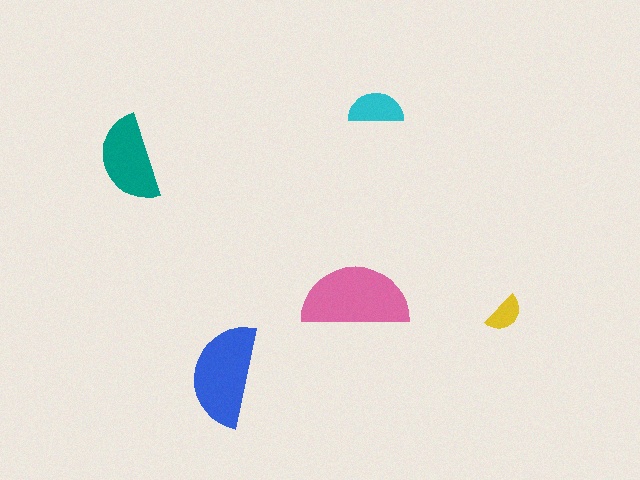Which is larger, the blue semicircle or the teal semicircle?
The blue one.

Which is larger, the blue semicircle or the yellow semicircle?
The blue one.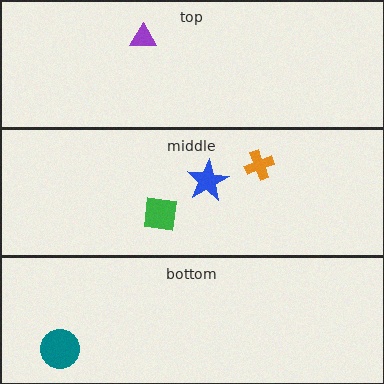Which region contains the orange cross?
The middle region.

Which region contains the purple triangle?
The top region.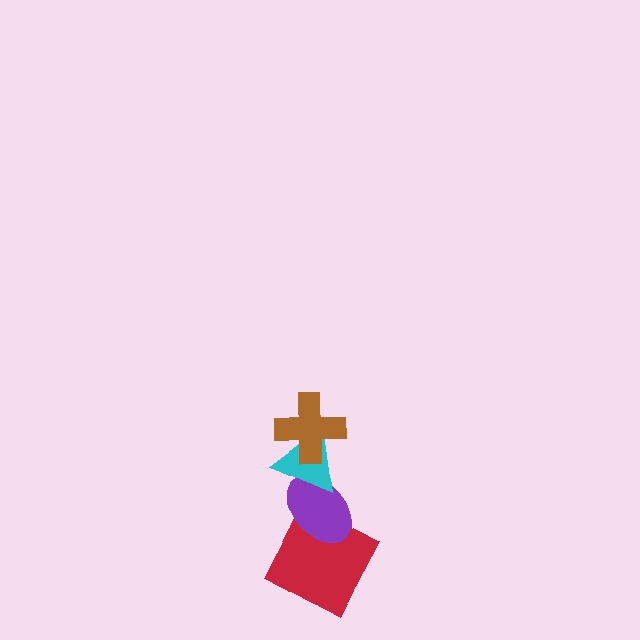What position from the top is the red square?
The red square is 4th from the top.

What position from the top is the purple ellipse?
The purple ellipse is 3rd from the top.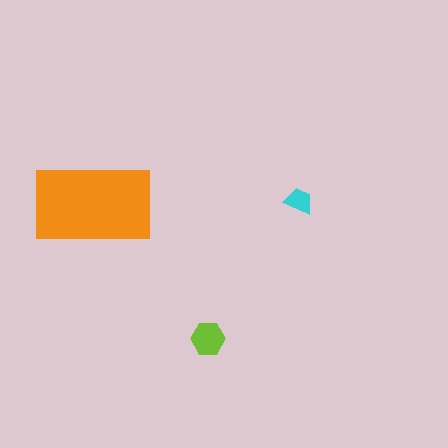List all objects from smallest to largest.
The cyan trapezoid, the lime hexagon, the orange rectangle.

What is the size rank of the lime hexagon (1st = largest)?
2nd.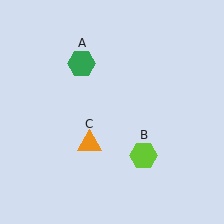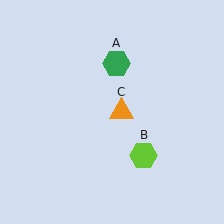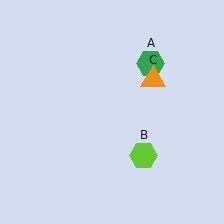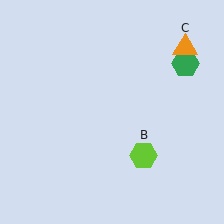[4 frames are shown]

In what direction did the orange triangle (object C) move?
The orange triangle (object C) moved up and to the right.